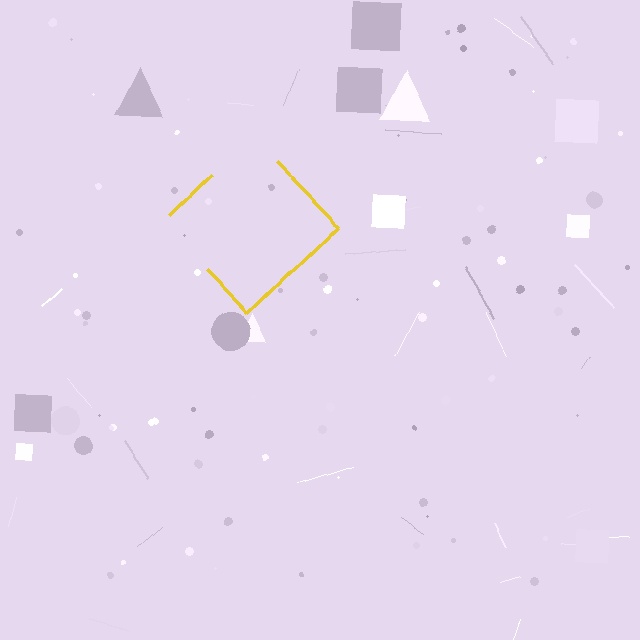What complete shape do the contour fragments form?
The contour fragments form a diamond.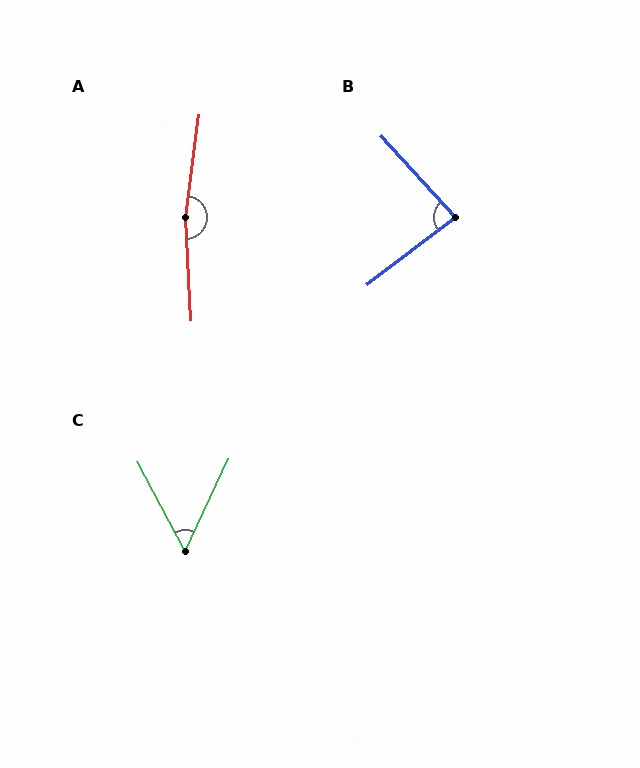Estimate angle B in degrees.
Approximately 85 degrees.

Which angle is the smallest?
C, at approximately 53 degrees.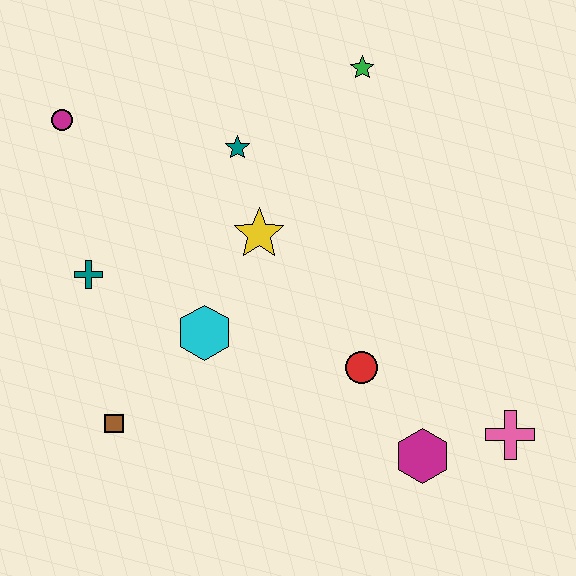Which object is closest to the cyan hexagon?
The yellow star is closest to the cyan hexagon.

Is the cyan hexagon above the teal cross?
No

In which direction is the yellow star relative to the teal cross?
The yellow star is to the right of the teal cross.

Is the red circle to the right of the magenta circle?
Yes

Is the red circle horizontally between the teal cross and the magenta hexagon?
Yes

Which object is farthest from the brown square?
The green star is farthest from the brown square.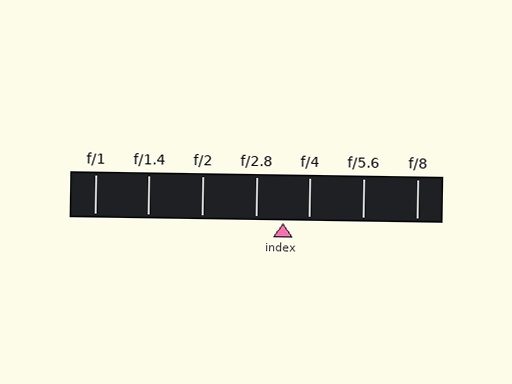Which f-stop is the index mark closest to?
The index mark is closest to f/4.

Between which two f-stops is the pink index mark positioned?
The index mark is between f/2.8 and f/4.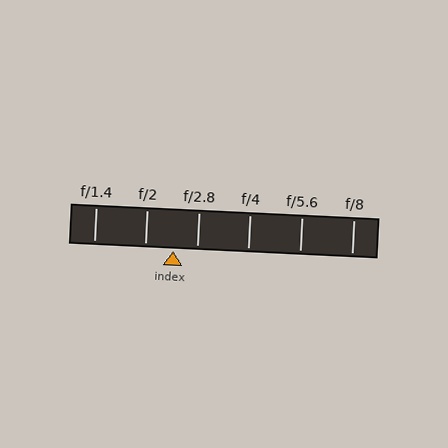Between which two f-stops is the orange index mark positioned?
The index mark is between f/2 and f/2.8.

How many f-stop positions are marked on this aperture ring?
There are 6 f-stop positions marked.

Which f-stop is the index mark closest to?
The index mark is closest to f/2.8.